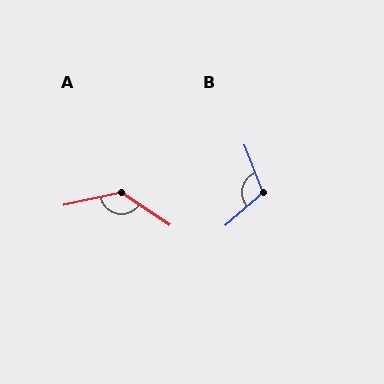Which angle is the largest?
A, at approximately 133 degrees.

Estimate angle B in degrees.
Approximately 109 degrees.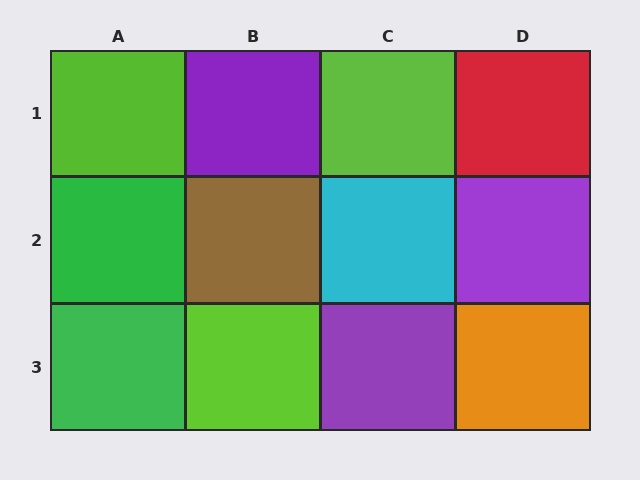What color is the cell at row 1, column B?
Purple.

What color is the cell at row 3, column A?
Green.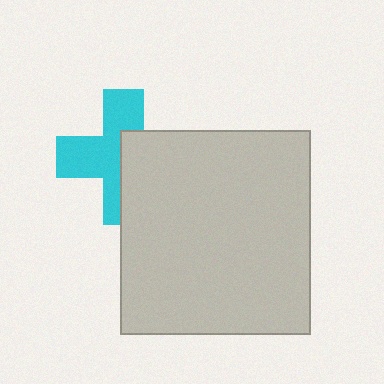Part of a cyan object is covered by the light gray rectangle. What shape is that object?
It is a cross.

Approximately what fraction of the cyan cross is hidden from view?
Roughly 46% of the cyan cross is hidden behind the light gray rectangle.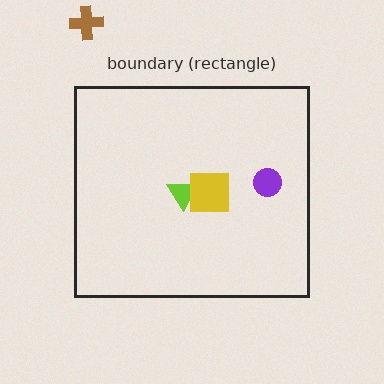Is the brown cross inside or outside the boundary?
Outside.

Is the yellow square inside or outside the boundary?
Inside.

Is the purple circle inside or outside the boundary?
Inside.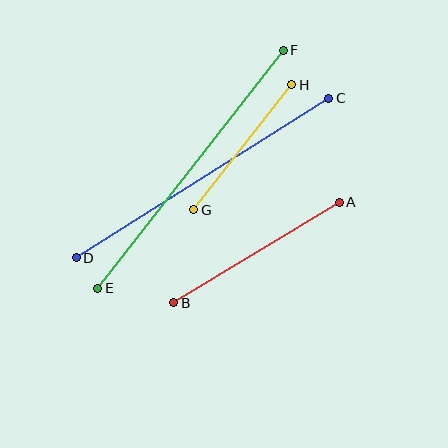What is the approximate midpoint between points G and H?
The midpoint is at approximately (243, 147) pixels.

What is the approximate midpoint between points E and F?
The midpoint is at approximately (191, 169) pixels.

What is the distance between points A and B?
The distance is approximately 194 pixels.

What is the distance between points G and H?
The distance is approximately 159 pixels.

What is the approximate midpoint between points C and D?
The midpoint is at approximately (203, 178) pixels.